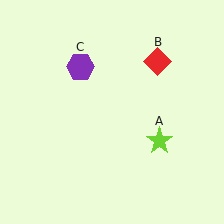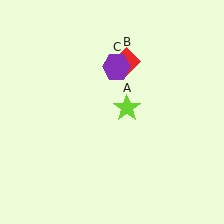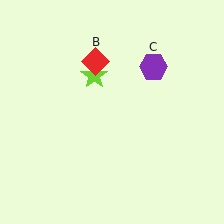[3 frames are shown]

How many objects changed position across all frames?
3 objects changed position: lime star (object A), red diamond (object B), purple hexagon (object C).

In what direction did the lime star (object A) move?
The lime star (object A) moved up and to the left.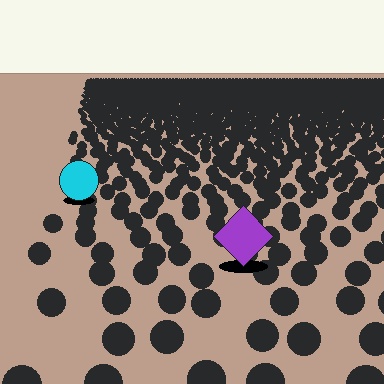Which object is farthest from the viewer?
The cyan circle is farthest from the viewer. It appears smaller and the ground texture around it is denser.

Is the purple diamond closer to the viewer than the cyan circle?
Yes. The purple diamond is closer — you can tell from the texture gradient: the ground texture is coarser near it.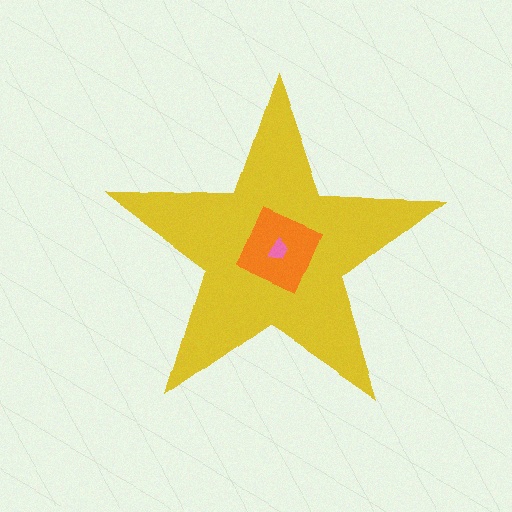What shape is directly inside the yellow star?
The orange diamond.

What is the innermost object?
The pink trapezoid.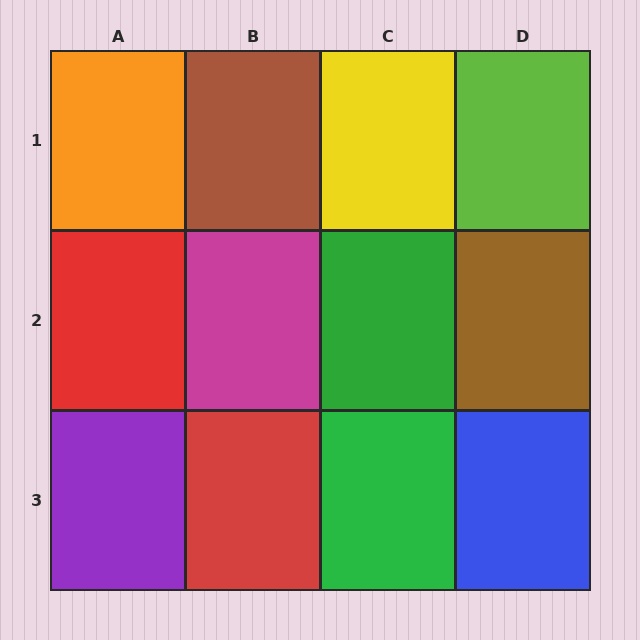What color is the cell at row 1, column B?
Brown.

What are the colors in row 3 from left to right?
Purple, red, green, blue.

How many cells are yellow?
1 cell is yellow.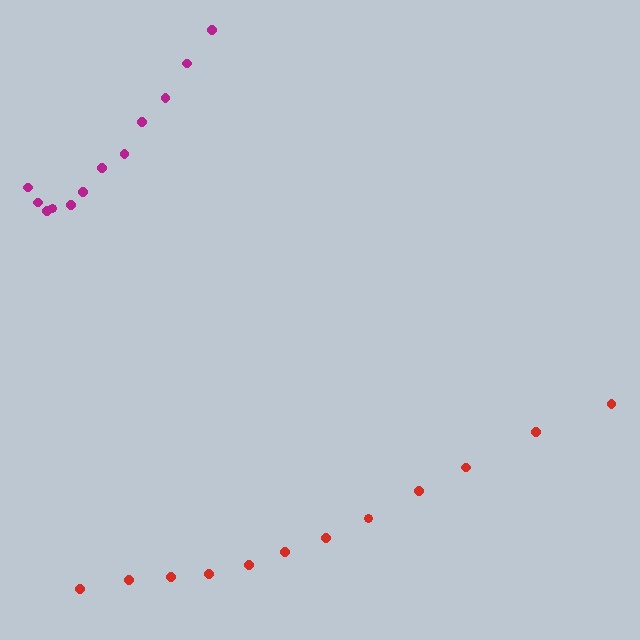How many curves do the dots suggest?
There are 2 distinct paths.